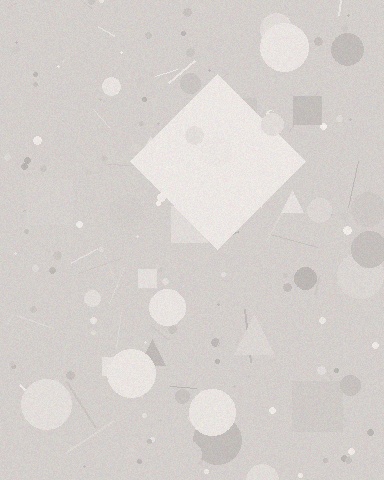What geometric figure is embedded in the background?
A diamond is embedded in the background.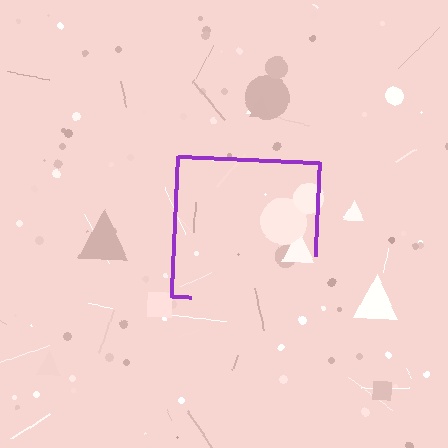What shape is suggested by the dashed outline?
The dashed outline suggests a square.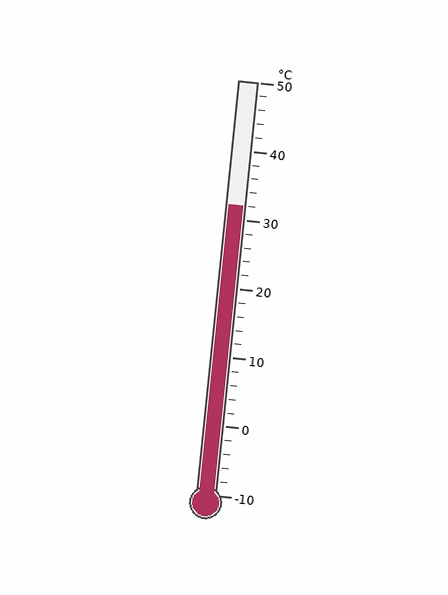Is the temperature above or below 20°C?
The temperature is above 20°C.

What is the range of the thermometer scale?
The thermometer scale ranges from -10°C to 50°C.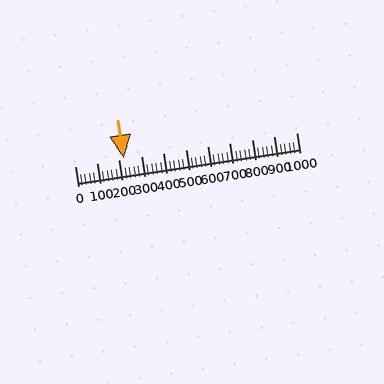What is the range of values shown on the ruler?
The ruler shows values from 0 to 1000.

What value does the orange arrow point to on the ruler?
The orange arrow points to approximately 220.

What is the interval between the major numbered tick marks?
The major tick marks are spaced 100 units apart.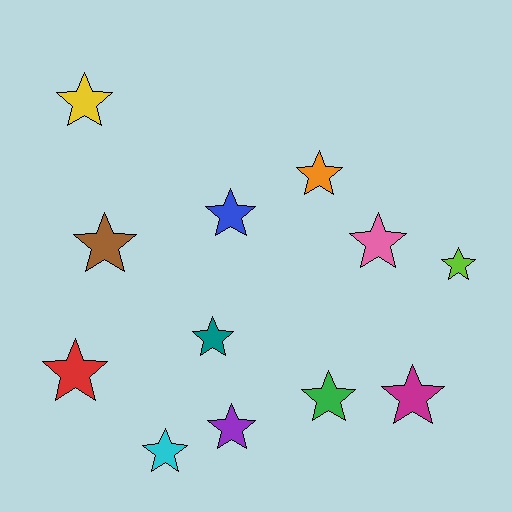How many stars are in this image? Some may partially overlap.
There are 12 stars.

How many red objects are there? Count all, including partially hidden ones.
There is 1 red object.